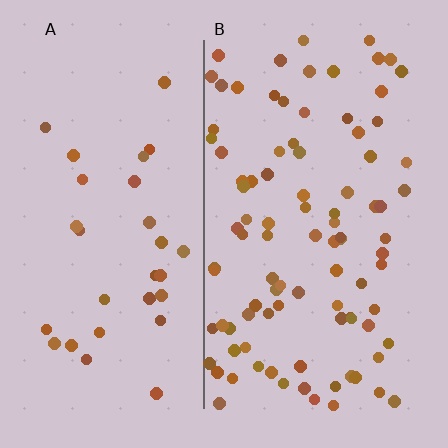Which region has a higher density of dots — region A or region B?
B (the right).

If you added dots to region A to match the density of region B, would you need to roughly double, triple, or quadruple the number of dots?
Approximately triple.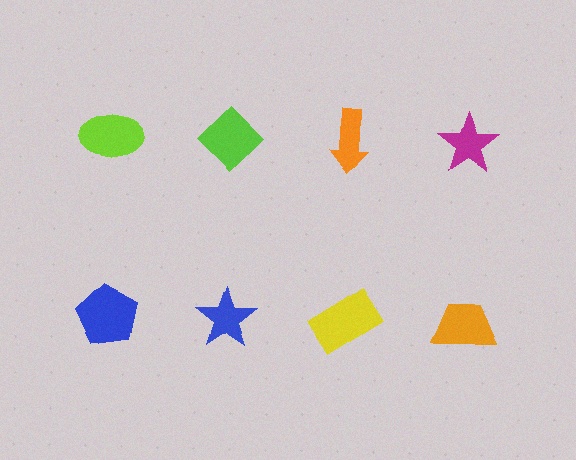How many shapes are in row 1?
4 shapes.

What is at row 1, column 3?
An orange arrow.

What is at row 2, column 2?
A blue star.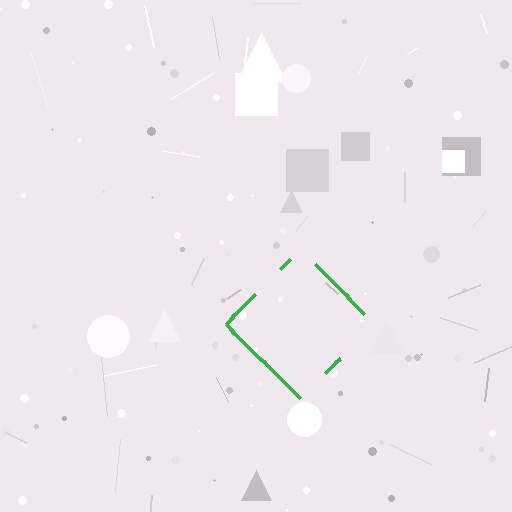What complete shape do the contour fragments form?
The contour fragments form a diamond.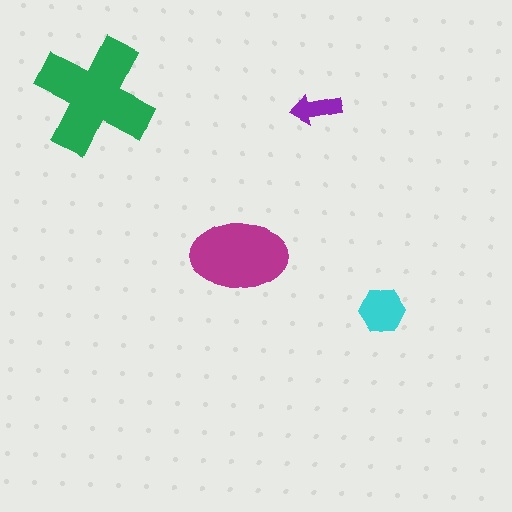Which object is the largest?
The green cross.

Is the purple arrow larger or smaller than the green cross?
Smaller.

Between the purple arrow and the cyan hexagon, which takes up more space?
The cyan hexagon.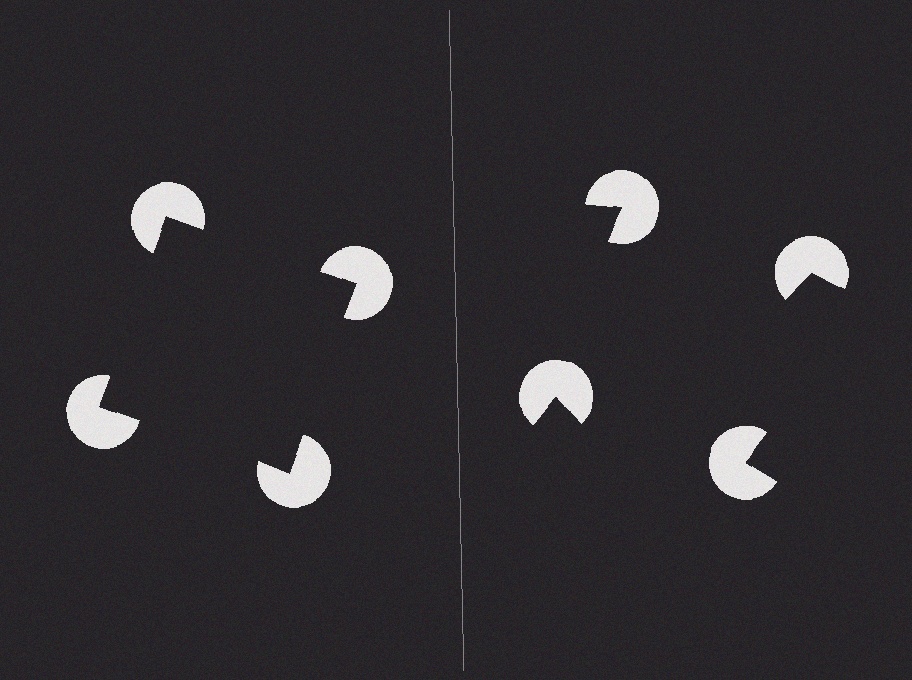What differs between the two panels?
The pac-man discs are positioned identically on both sides; only the wedge orientations differ. On the left they align to a square; on the right they are misaligned.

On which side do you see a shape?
An illusory square appears on the left side. On the right side the wedge cuts are rotated, so no coherent shape forms.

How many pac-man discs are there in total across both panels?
8 — 4 on each side.